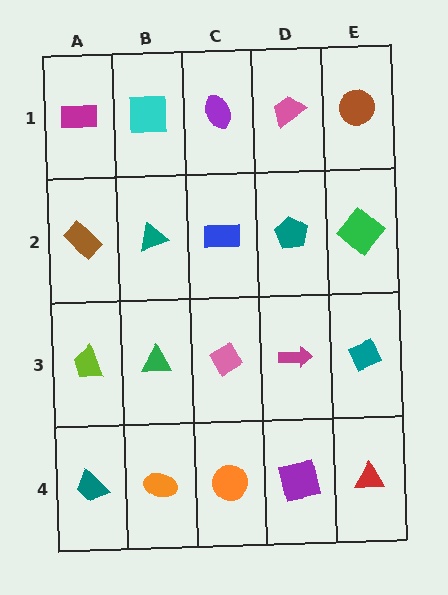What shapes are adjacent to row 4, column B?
A green triangle (row 3, column B), a teal trapezoid (row 4, column A), an orange circle (row 4, column C).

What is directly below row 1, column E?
A green diamond.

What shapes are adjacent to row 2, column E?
A brown circle (row 1, column E), a teal diamond (row 3, column E), a teal pentagon (row 2, column D).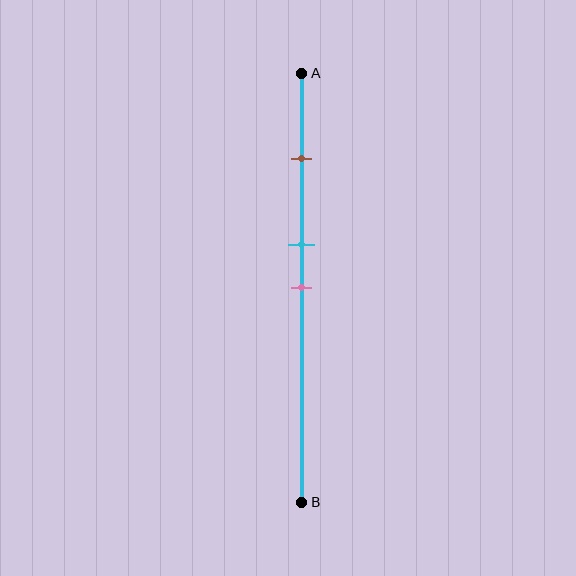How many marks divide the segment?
There are 3 marks dividing the segment.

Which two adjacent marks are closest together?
The cyan and pink marks are the closest adjacent pair.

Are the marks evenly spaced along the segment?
No, the marks are not evenly spaced.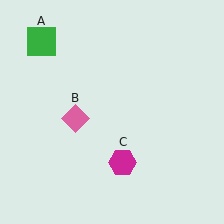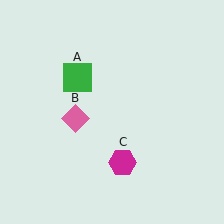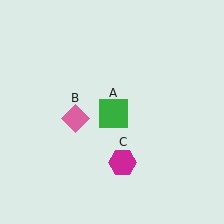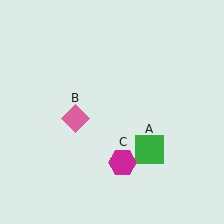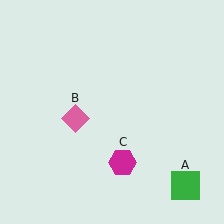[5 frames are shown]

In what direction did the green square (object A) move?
The green square (object A) moved down and to the right.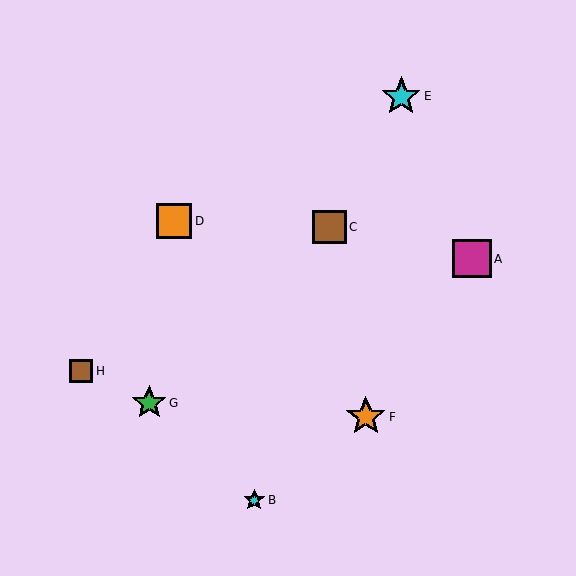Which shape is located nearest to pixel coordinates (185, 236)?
The orange square (labeled D) at (174, 221) is nearest to that location.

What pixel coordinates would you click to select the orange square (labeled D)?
Click at (174, 221) to select the orange square D.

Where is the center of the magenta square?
The center of the magenta square is at (472, 259).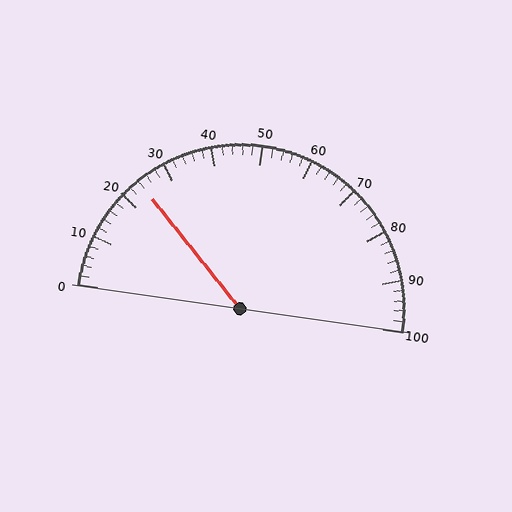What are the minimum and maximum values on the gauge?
The gauge ranges from 0 to 100.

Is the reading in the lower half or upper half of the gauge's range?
The reading is in the lower half of the range (0 to 100).